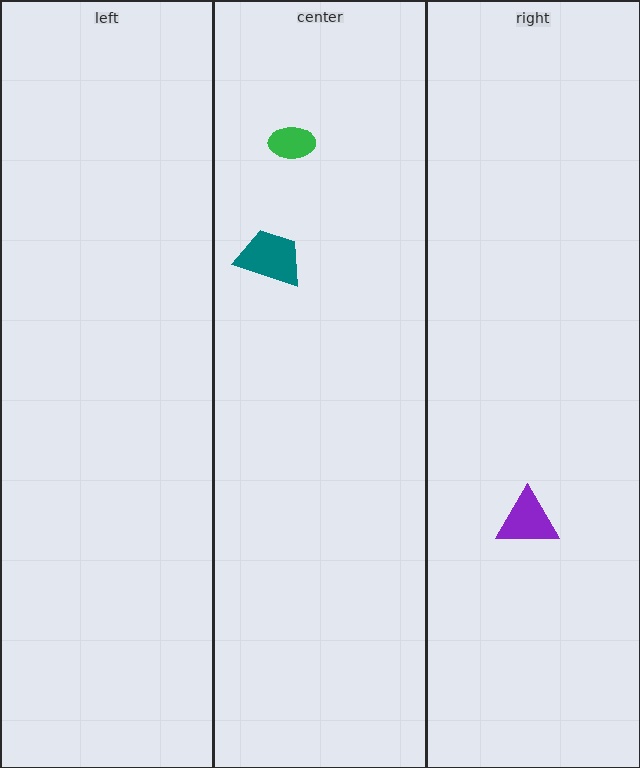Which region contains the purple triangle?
The right region.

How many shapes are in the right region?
1.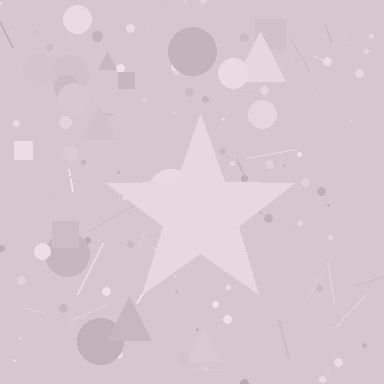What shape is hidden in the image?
A star is hidden in the image.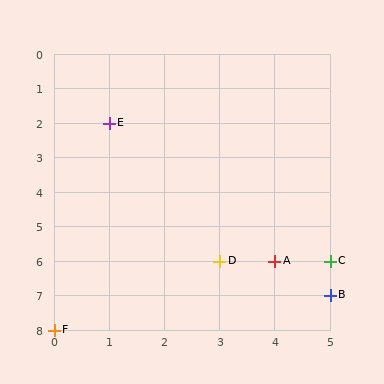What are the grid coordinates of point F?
Point F is at grid coordinates (0, 8).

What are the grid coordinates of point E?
Point E is at grid coordinates (1, 2).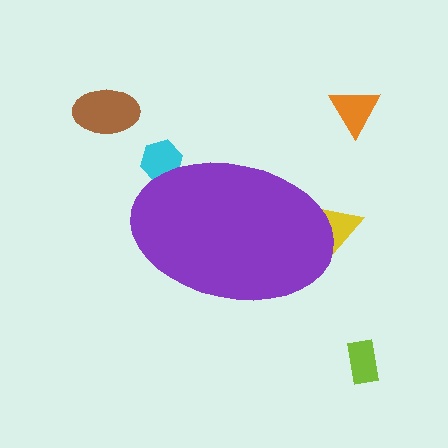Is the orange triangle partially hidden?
No, the orange triangle is fully visible.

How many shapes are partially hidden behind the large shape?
2 shapes are partially hidden.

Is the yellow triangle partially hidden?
Yes, the yellow triangle is partially hidden behind the purple ellipse.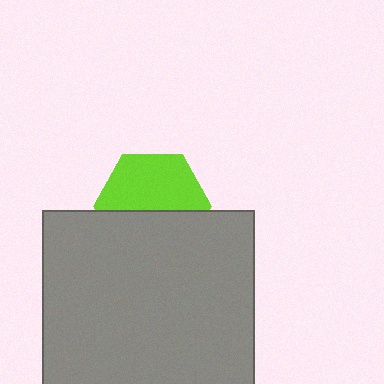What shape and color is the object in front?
The object in front is a gray rectangle.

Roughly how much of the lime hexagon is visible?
About half of it is visible (roughly 55%).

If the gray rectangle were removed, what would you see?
You would see the complete lime hexagon.